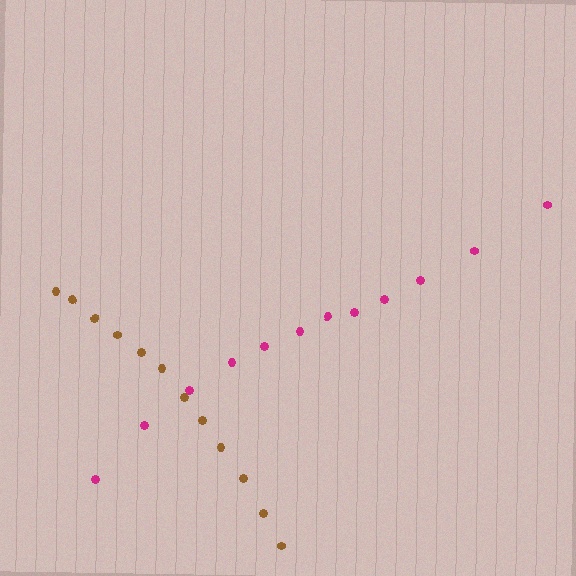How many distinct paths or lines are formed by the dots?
There are 2 distinct paths.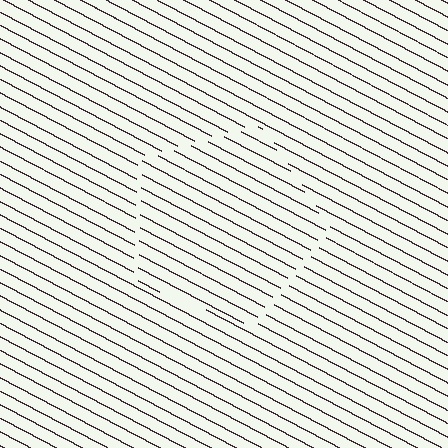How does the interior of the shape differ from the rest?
The interior of the shape contains the same grating, shifted by half a period — the contour is defined by the phase discontinuity where line-ends from the inner and outer gratings abut.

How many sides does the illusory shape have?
5 sides — the line-ends trace a pentagon.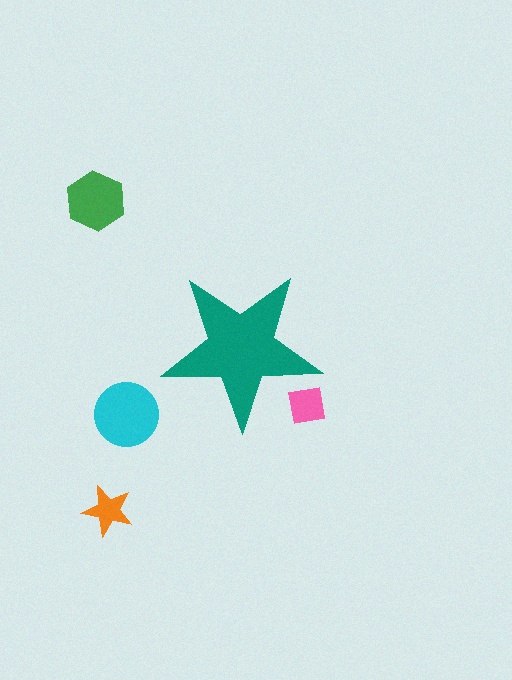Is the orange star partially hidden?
No, the orange star is fully visible.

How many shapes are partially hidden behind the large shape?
1 shape is partially hidden.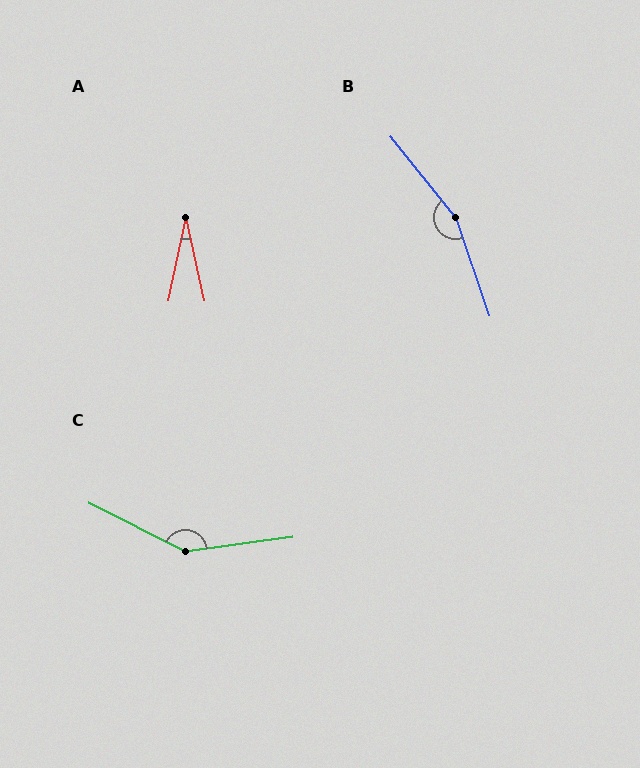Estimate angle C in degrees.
Approximately 146 degrees.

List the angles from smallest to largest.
A (25°), C (146°), B (160°).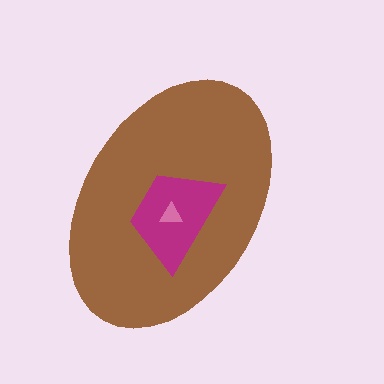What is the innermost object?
The pink triangle.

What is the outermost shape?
The brown ellipse.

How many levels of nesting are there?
3.